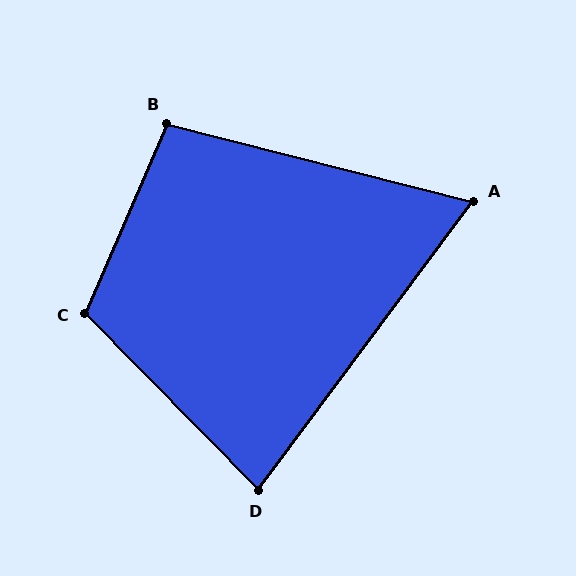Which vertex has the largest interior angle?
C, at approximately 112 degrees.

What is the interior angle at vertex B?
Approximately 99 degrees (obtuse).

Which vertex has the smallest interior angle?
A, at approximately 68 degrees.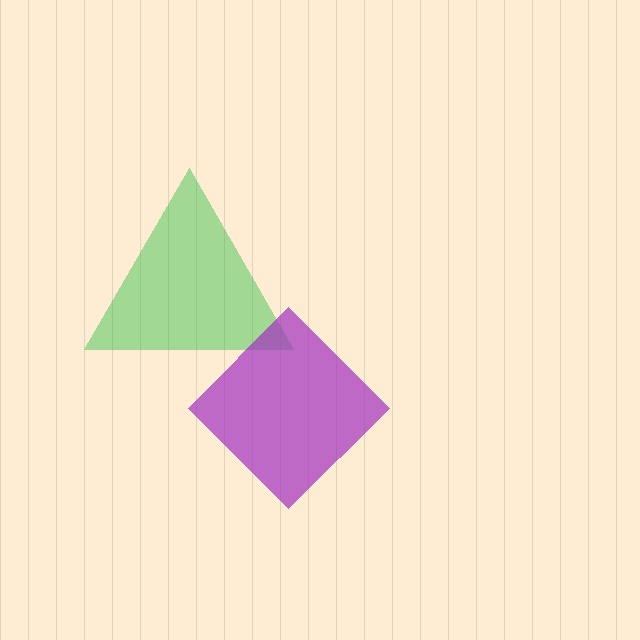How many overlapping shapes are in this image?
There are 2 overlapping shapes in the image.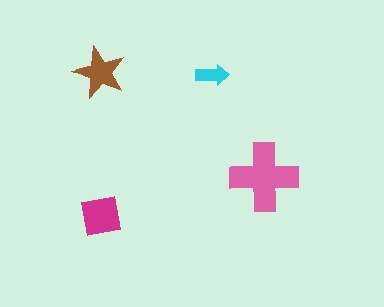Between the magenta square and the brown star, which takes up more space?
The magenta square.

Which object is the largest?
The pink cross.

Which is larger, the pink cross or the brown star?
The pink cross.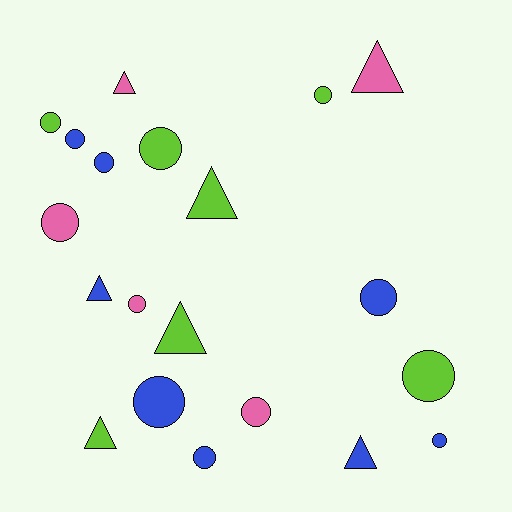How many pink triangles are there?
There are 2 pink triangles.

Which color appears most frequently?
Blue, with 8 objects.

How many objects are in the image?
There are 20 objects.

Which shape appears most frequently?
Circle, with 13 objects.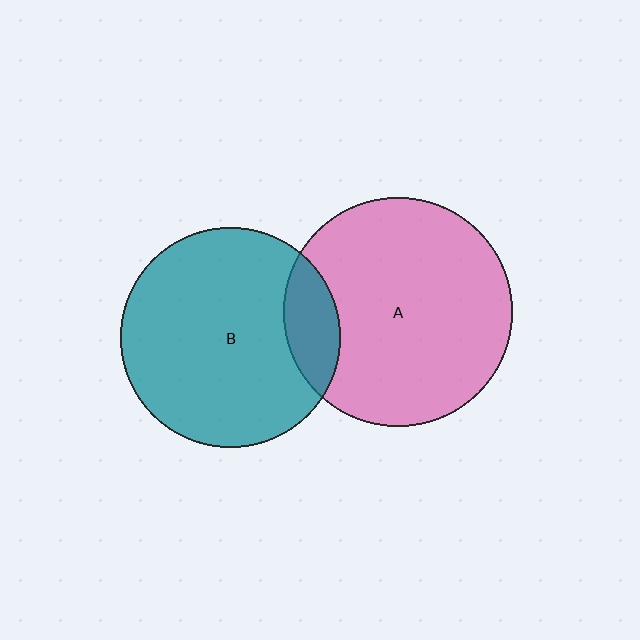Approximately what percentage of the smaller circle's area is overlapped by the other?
Approximately 15%.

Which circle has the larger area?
Circle A (pink).